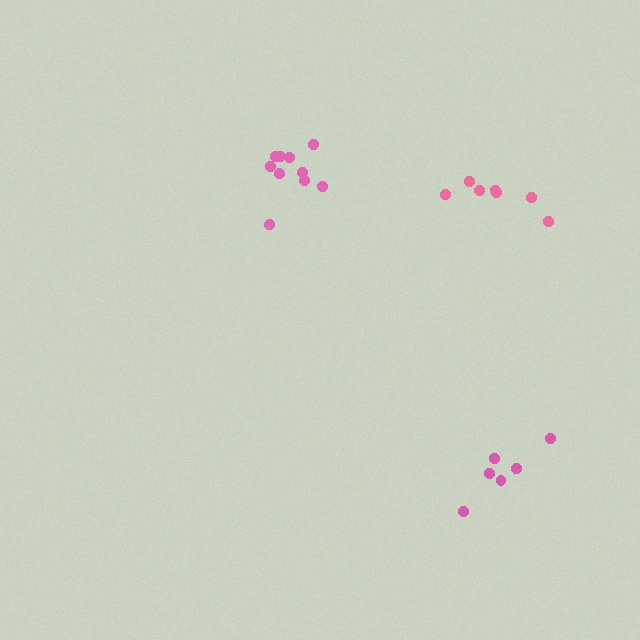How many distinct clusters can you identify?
There are 3 distinct clusters.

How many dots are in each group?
Group 1: 6 dots, Group 2: 11 dots, Group 3: 7 dots (24 total).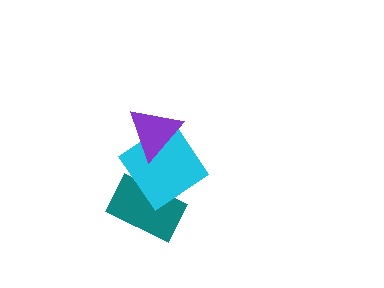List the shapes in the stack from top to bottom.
From top to bottom: the purple triangle, the cyan diamond, the teal rectangle.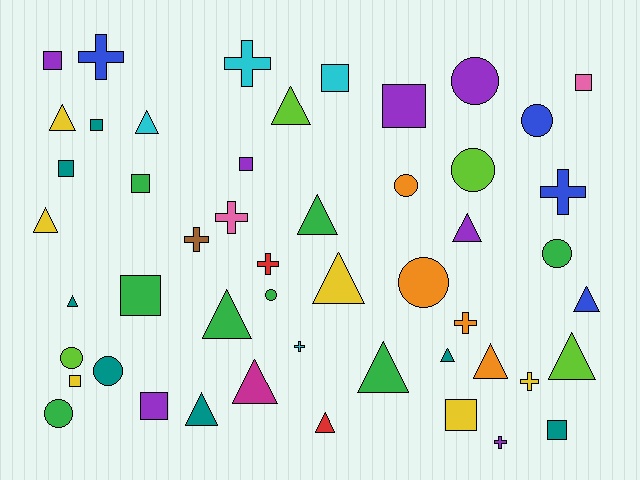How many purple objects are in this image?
There are 7 purple objects.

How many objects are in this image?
There are 50 objects.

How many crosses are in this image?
There are 10 crosses.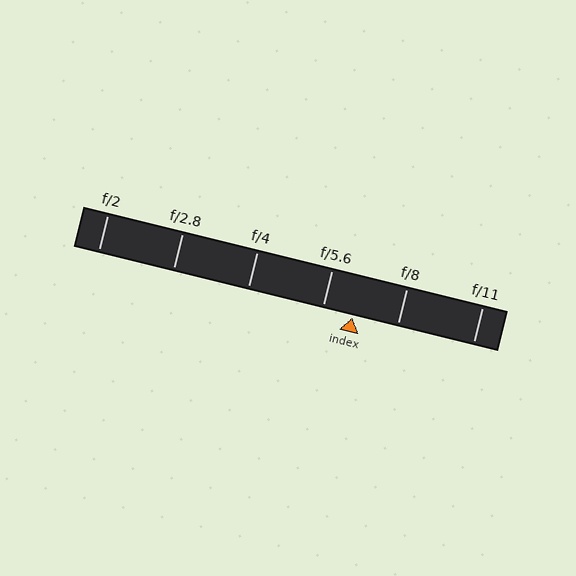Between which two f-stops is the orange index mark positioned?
The index mark is between f/5.6 and f/8.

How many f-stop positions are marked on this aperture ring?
There are 6 f-stop positions marked.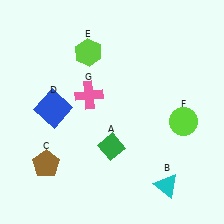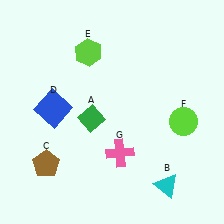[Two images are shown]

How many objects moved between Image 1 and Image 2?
2 objects moved between the two images.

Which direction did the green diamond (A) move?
The green diamond (A) moved up.